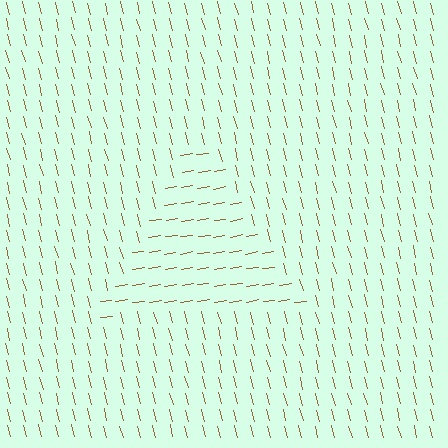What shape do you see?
I see a triangle.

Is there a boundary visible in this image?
Yes, there is a texture boundary formed by a change in line orientation.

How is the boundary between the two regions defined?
The boundary is defined purely by a change in line orientation (approximately 84 degrees difference). All lines are the same color and thickness.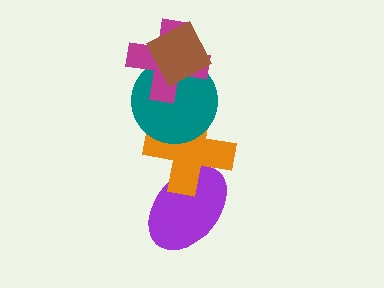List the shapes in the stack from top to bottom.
From top to bottom: the brown diamond, the magenta cross, the teal circle, the orange cross, the purple ellipse.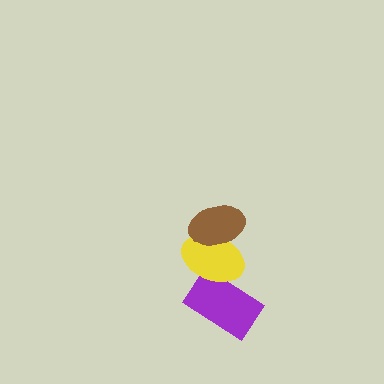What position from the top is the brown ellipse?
The brown ellipse is 1st from the top.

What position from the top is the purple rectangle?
The purple rectangle is 3rd from the top.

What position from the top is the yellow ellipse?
The yellow ellipse is 2nd from the top.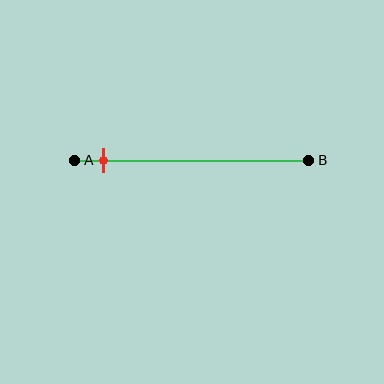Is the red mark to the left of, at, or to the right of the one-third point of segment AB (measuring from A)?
The red mark is to the left of the one-third point of segment AB.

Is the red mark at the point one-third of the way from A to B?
No, the mark is at about 10% from A, not at the 33% one-third point.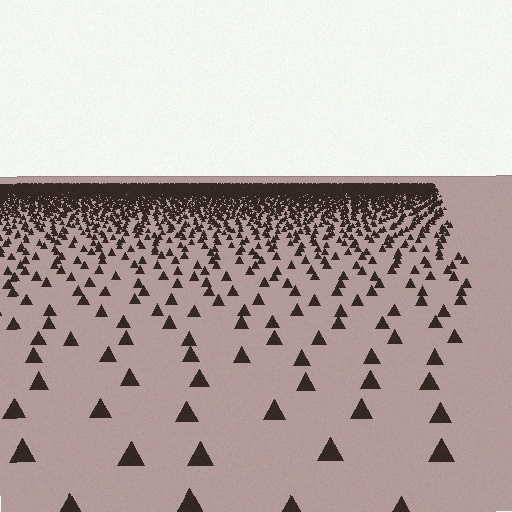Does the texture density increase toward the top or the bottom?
Density increases toward the top.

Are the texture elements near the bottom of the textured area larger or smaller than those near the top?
Larger. Near the bottom, elements are closer to the viewer and appear at a bigger on-screen size.